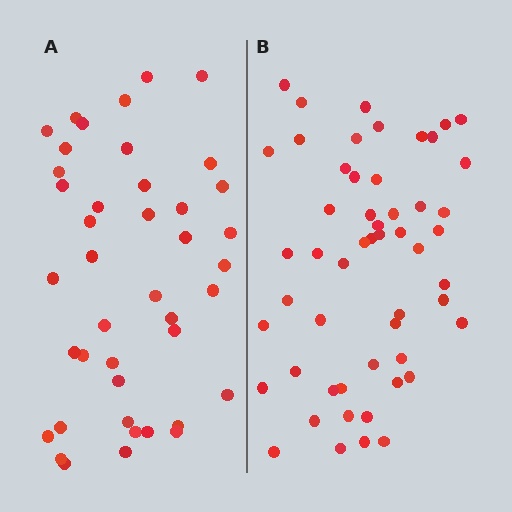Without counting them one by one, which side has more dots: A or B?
Region B (the right region) has more dots.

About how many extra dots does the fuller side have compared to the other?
Region B has roughly 12 or so more dots than region A.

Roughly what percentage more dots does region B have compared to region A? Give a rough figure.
About 25% more.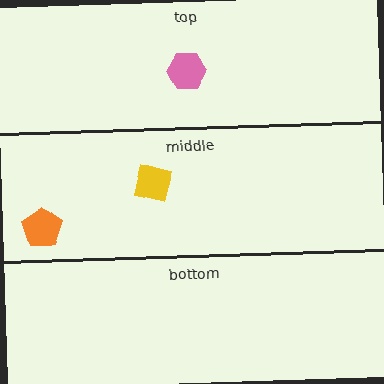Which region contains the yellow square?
The middle region.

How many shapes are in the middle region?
2.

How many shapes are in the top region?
1.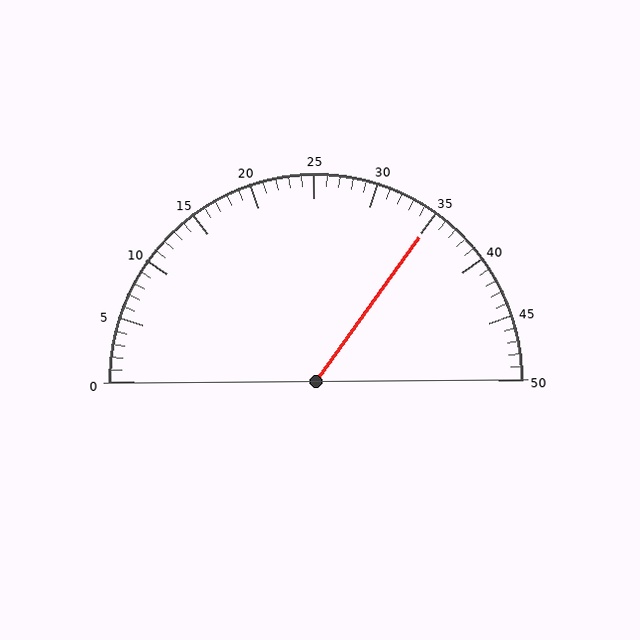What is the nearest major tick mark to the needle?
The nearest major tick mark is 35.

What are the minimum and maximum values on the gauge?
The gauge ranges from 0 to 50.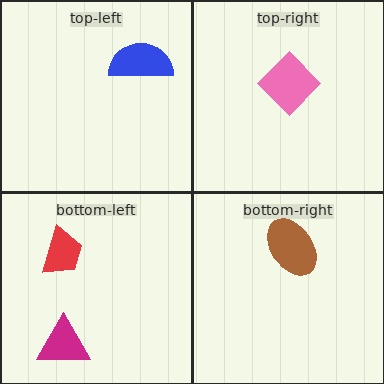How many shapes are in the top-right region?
1.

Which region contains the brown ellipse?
The bottom-right region.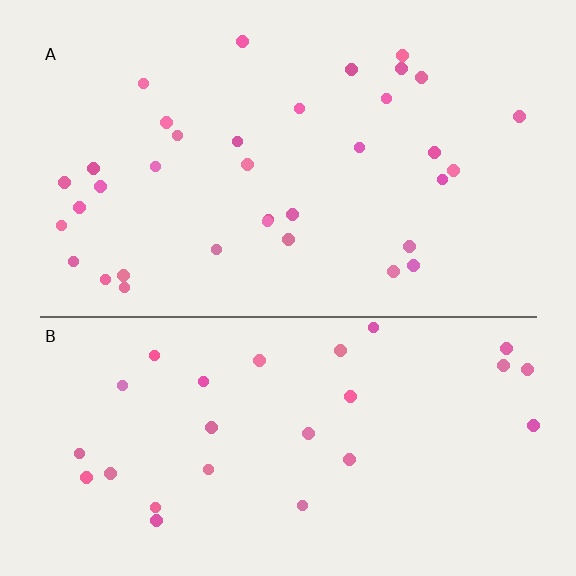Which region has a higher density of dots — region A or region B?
A (the top).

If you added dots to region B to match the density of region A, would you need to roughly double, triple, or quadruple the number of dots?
Approximately double.